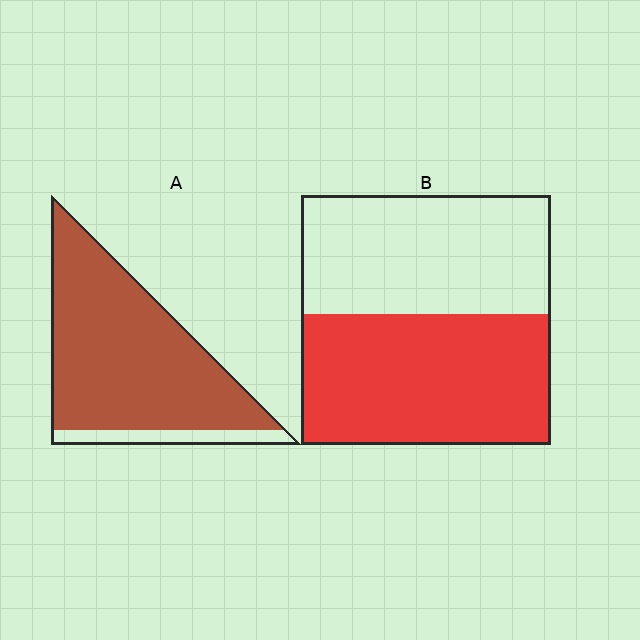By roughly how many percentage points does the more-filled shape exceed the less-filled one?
By roughly 35 percentage points (A over B).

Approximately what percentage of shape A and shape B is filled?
A is approximately 90% and B is approximately 50%.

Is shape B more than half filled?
Roughly half.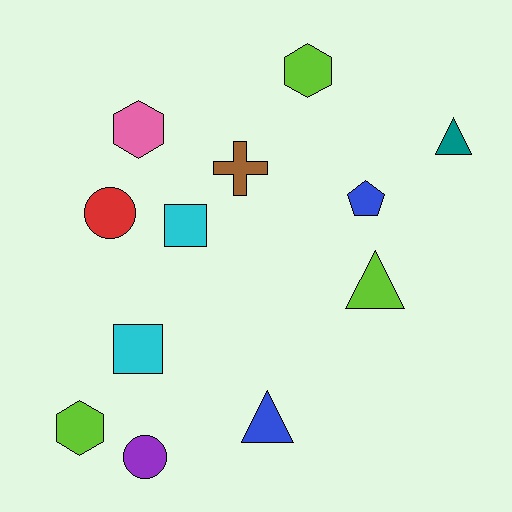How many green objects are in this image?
There are no green objects.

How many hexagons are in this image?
There are 3 hexagons.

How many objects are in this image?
There are 12 objects.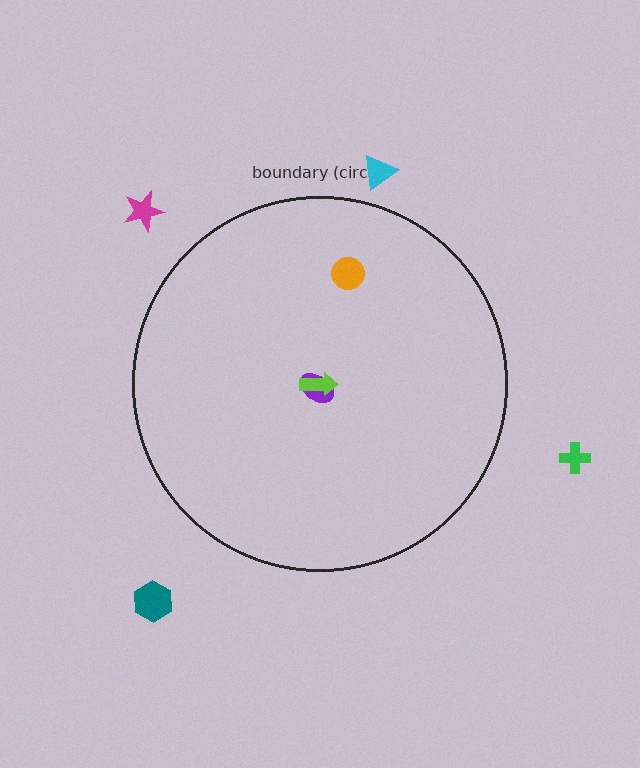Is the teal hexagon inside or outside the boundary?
Outside.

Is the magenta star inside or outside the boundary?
Outside.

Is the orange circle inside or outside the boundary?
Inside.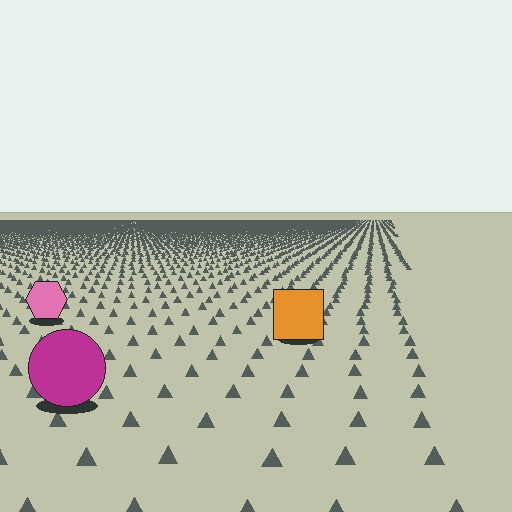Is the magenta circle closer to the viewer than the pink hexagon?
Yes. The magenta circle is closer — you can tell from the texture gradient: the ground texture is coarser near it.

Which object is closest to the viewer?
The magenta circle is closest. The texture marks near it are larger and more spread out.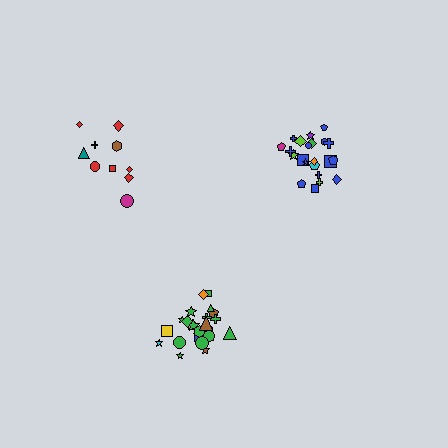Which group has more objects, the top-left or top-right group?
The top-right group.